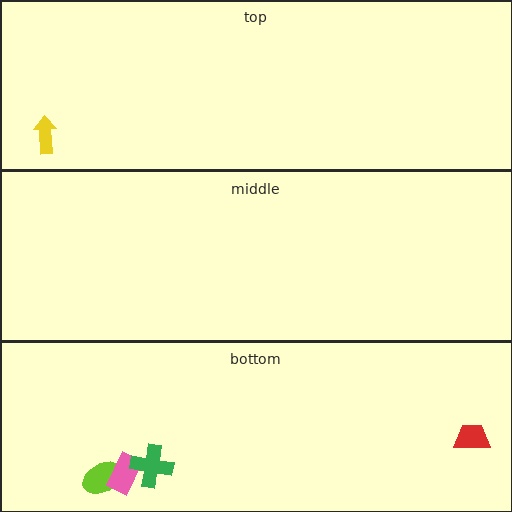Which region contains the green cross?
The bottom region.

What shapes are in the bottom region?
The lime ellipse, the pink rectangle, the green cross, the red trapezoid.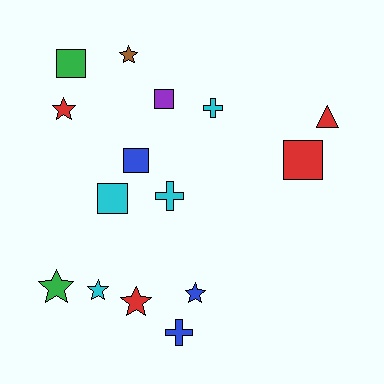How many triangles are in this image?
There is 1 triangle.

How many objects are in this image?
There are 15 objects.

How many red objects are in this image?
There are 4 red objects.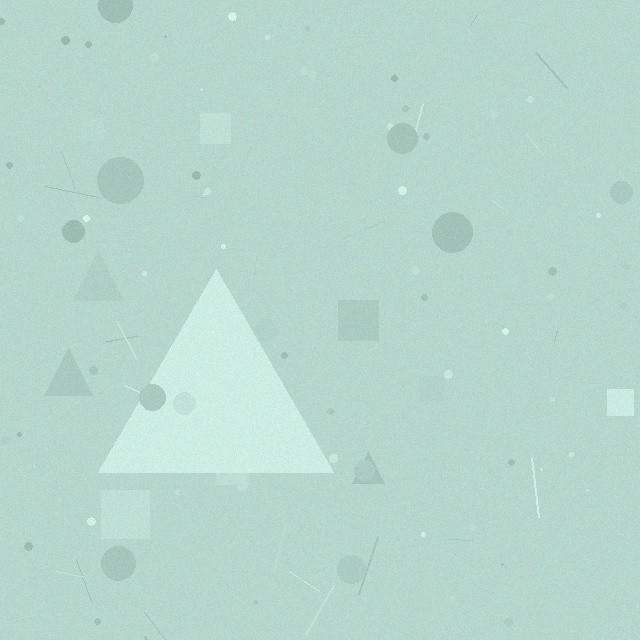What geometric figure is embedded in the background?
A triangle is embedded in the background.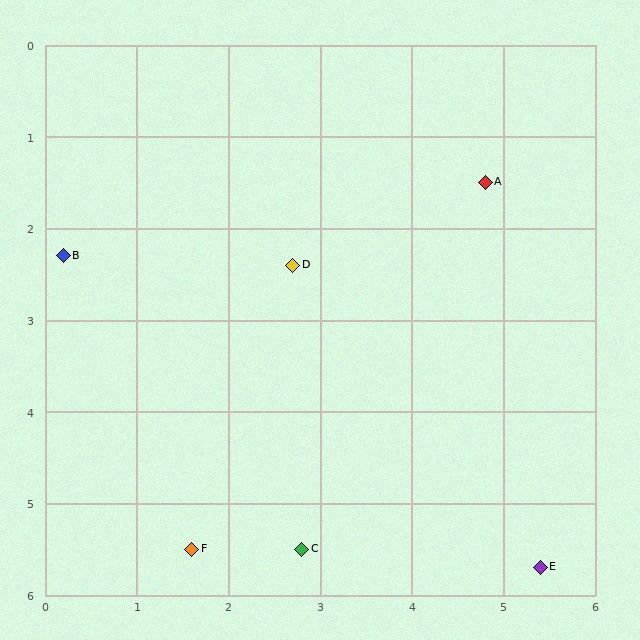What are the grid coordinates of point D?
Point D is at approximately (2.7, 2.4).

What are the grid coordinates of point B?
Point B is at approximately (0.2, 2.3).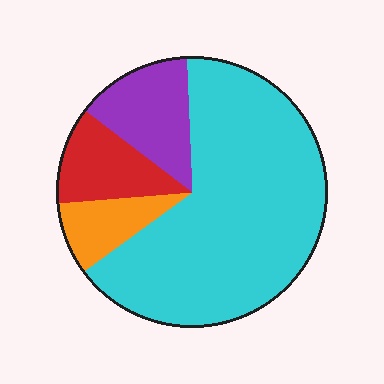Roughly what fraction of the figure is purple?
Purple covers 14% of the figure.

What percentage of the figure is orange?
Orange takes up about one tenth (1/10) of the figure.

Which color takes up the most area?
Cyan, at roughly 65%.